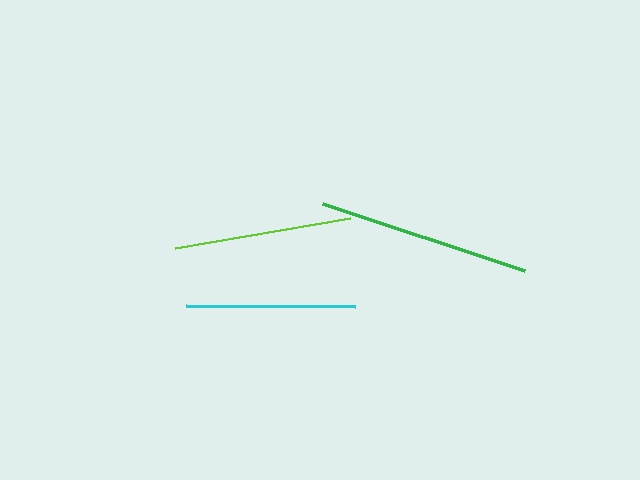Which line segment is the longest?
The green line is the longest at approximately 213 pixels.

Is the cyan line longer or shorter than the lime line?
The lime line is longer than the cyan line.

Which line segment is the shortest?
The cyan line is the shortest at approximately 169 pixels.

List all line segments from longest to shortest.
From longest to shortest: green, lime, cyan.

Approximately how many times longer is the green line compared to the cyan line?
The green line is approximately 1.3 times the length of the cyan line.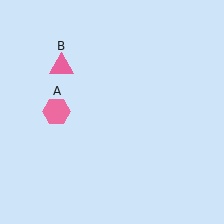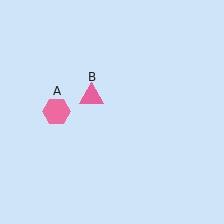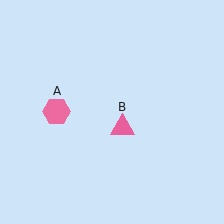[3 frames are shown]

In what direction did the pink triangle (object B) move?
The pink triangle (object B) moved down and to the right.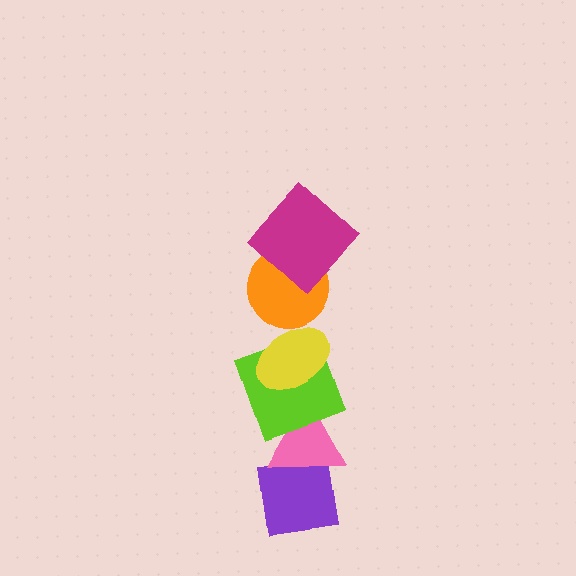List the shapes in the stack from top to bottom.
From top to bottom: the magenta diamond, the orange circle, the yellow ellipse, the lime square, the pink triangle, the purple square.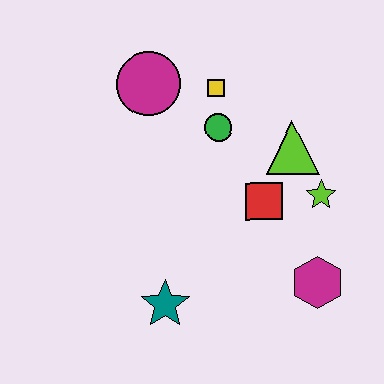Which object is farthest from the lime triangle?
The teal star is farthest from the lime triangle.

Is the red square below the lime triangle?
Yes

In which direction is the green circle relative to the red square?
The green circle is above the red square.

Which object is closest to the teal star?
The red square is closest to the teal star.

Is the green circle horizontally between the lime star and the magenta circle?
Yes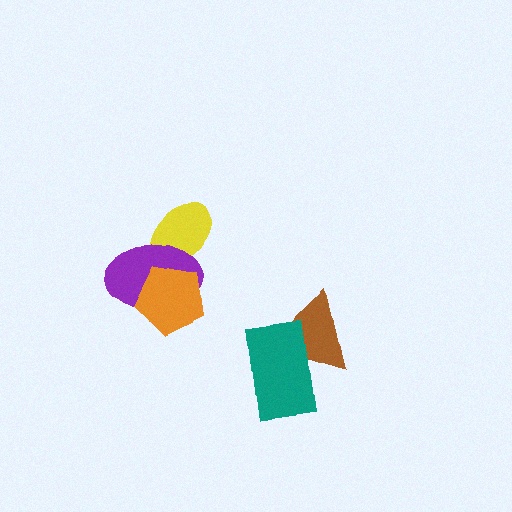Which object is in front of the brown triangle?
The teal rectangle is in front of the brown triangle.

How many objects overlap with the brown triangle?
1 object overlaps with the brown triangle.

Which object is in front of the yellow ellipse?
The purple ellipse is in front of the yellow ellipse.